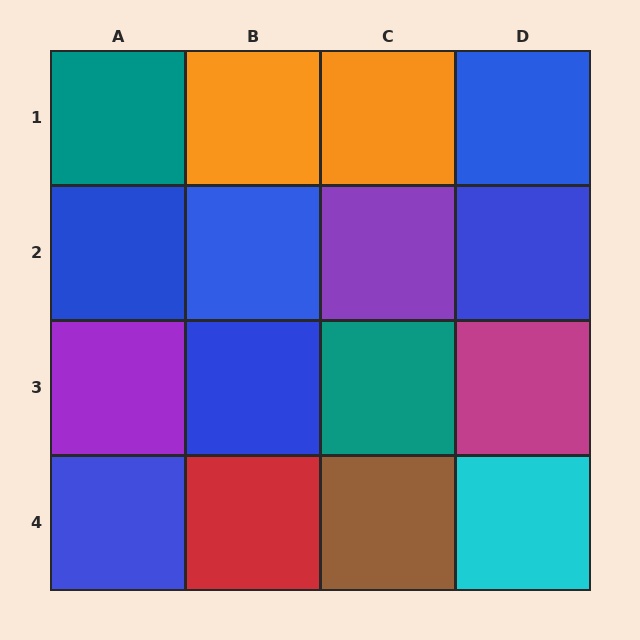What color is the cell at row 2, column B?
Blue.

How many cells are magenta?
1 cell is magenta.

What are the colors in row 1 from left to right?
Teal, orange, orange, blue.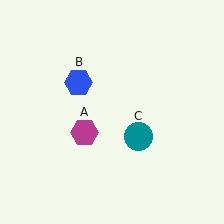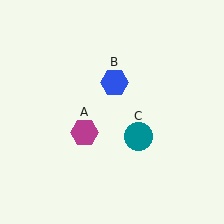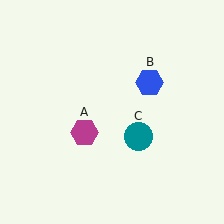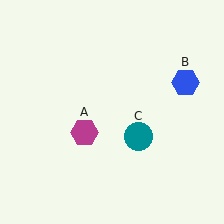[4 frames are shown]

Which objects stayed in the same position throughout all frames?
Magenta hexagon (object A) and teal circle (object C) remained stationary.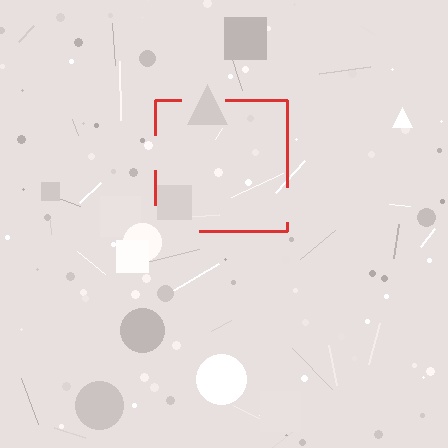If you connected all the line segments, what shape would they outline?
They would outline a square.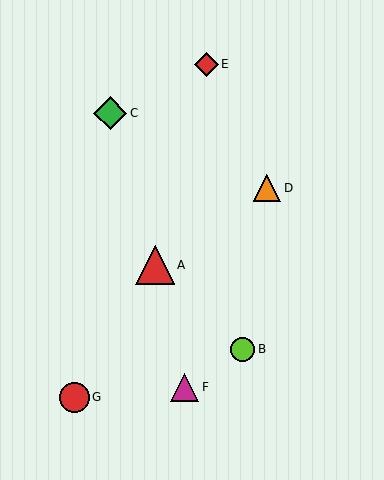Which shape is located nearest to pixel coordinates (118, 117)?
The green diamond (labeled C) at (110, 113) is nearest to that location.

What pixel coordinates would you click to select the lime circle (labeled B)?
Click at (243, 349) to select the lime circle B.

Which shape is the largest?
The red triangle (labeled A) is the largest.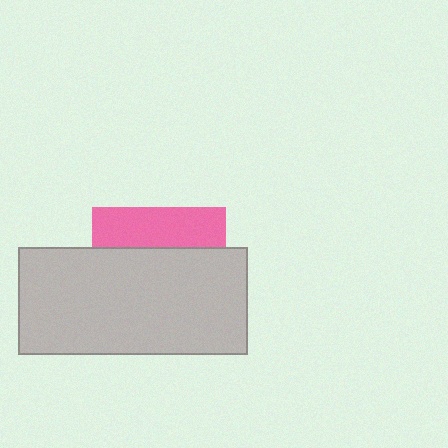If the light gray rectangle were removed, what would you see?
You would see the complete pink square.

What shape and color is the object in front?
The object in front is a light gray rectangle.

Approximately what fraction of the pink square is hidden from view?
Roughly 70% of the pink square is hidden behind the light gray rectangle.